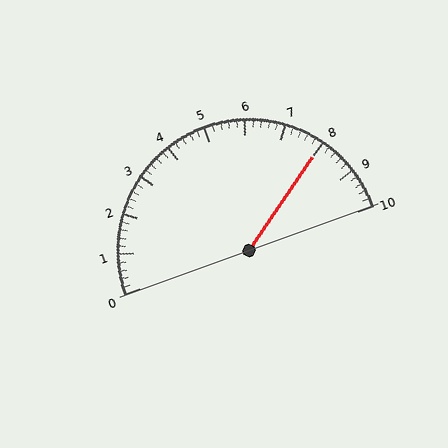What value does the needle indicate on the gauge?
The needle indicates approximately 8.0.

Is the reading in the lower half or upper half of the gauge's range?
The reading is in the upper half of the range (0 to 10).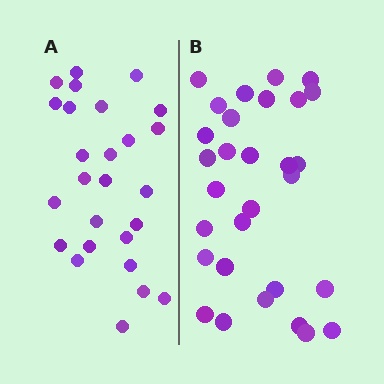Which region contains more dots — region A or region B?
Region B (the right region) has more dots.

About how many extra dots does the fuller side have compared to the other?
Region B has about 4 more dots than region A.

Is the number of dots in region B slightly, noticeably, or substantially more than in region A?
Region B has only slightly more — the two regions are fairly close. The ratio is roughly 1.2 to 1.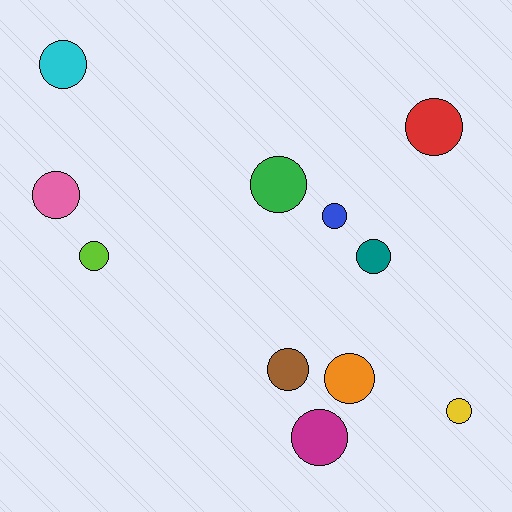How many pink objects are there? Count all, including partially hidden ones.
There is 1 pink object.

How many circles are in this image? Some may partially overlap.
There are 11 circles.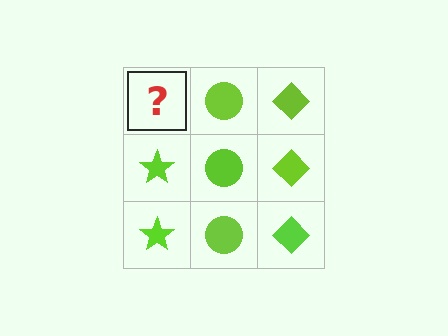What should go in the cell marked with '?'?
The missing cell should contain a lime star.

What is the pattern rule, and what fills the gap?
The rule is that each column has a consistent shape. The gap should be filled with a lime star.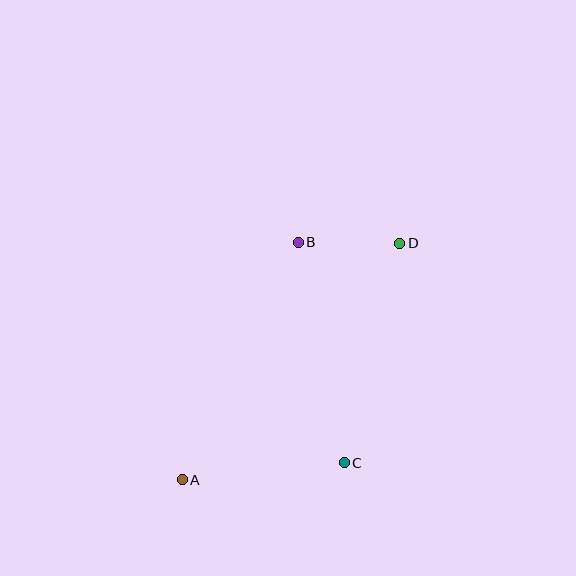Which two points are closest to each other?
Points B and D are closest to each other.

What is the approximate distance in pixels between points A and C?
The distance between A and C is approximately 163 pixels.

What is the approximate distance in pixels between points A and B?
The distance between A and B is approximately 264 pixels.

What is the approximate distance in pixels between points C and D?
The distance between C and D is approximately 227 pixels.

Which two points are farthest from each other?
Points A and D are farthest from each other.